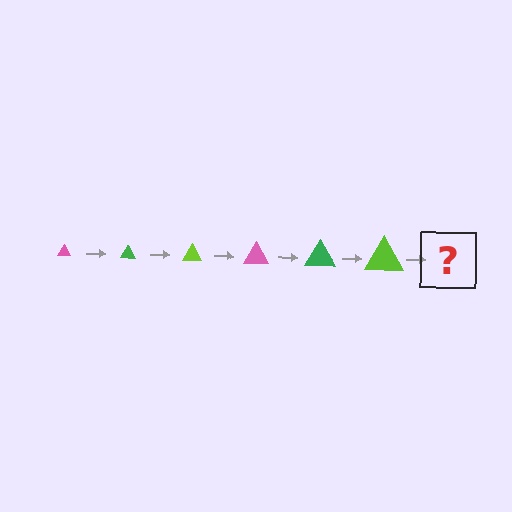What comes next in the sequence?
The next element should be a pink triangle, larger than the previous one.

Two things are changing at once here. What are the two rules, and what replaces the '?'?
The two rules are that the triangle grows larger each step and the color cycles through pink, green, and lime. The '?' should be a pink triangle, larger than the previous one.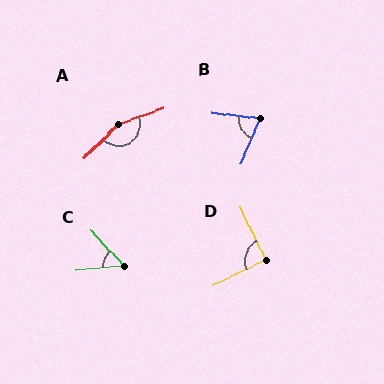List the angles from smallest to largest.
C (51°), B (72°), D (91°), A (156°).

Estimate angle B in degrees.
Approximately 72 degrees.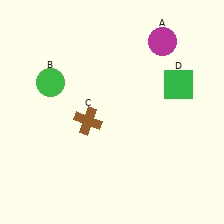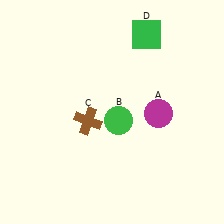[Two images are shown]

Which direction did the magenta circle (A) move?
The magenta circle (A) moved down.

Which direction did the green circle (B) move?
The green circle (B) moved right.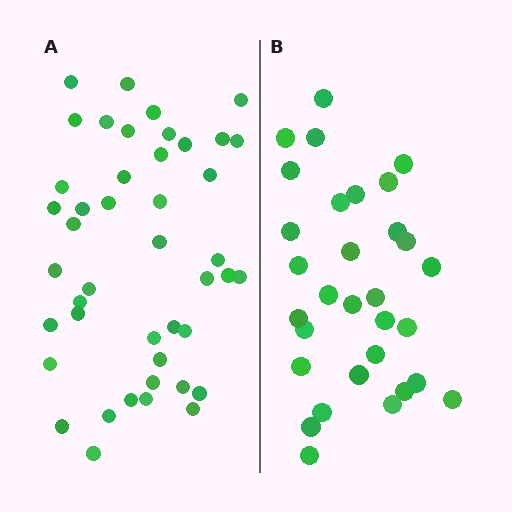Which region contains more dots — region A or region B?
Region A (the left region) has more dots.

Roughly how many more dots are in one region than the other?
Region A has approximately 15 more dots than region B.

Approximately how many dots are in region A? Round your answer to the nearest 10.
About 40 dots. (The exact count is 44, which rounds to 40.)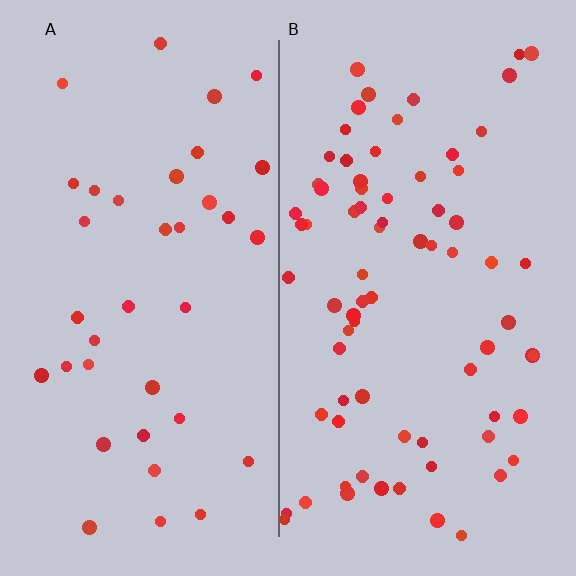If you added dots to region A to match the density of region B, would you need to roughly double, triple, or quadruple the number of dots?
Approximately double.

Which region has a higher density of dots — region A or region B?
B (the right).